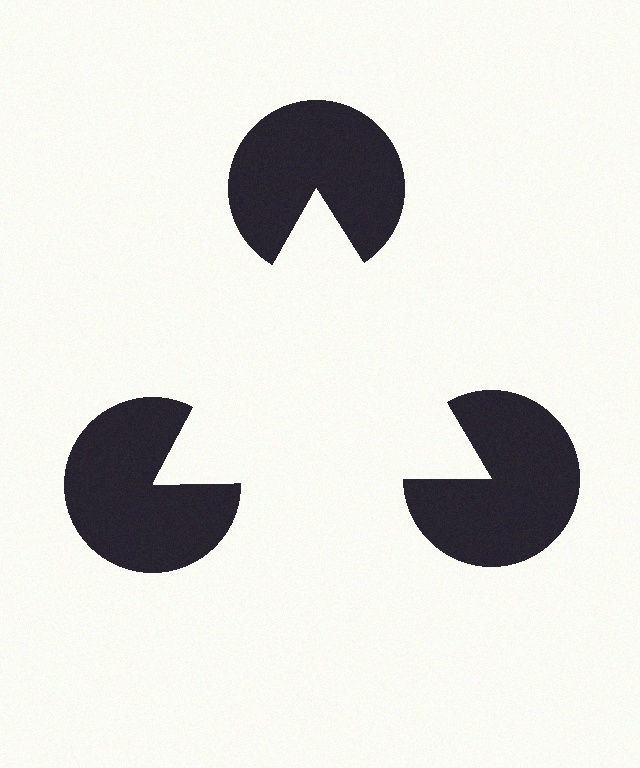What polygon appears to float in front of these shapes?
An illusory triangle — its edges are inferred from the aligned wedge cuts in the pac-man discs, not physically drawn.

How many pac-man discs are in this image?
There are 3 — one at each vertex of the illusory triangle.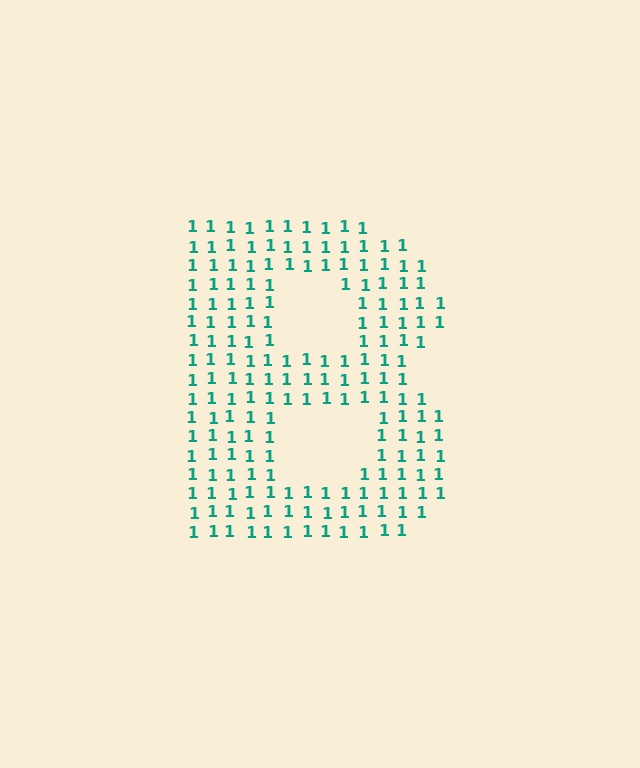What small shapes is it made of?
It is made of small digit 1's.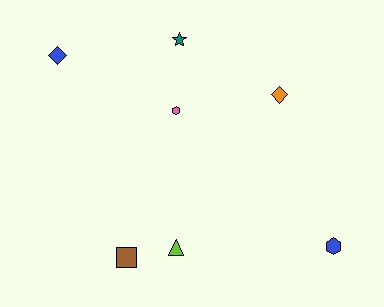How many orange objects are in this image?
There is 1 orange object.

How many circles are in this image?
There are no circles.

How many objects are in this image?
There are 7 objects.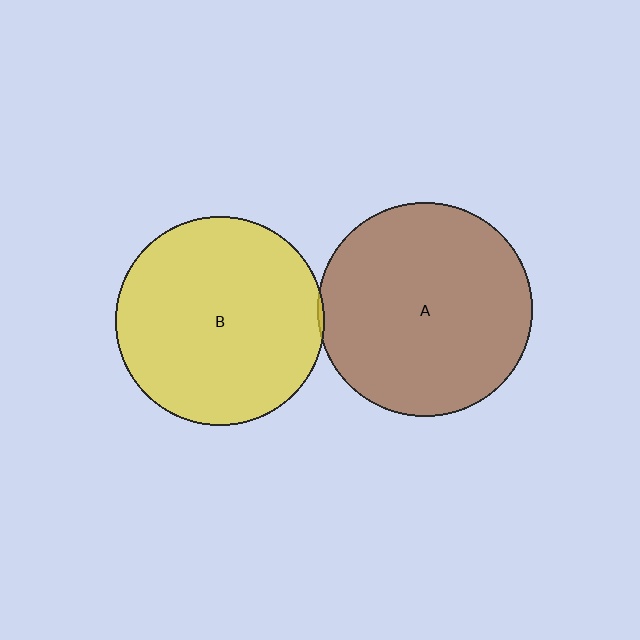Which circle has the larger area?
Circle A (brown).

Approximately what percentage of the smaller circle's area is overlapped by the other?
Approximately 5%.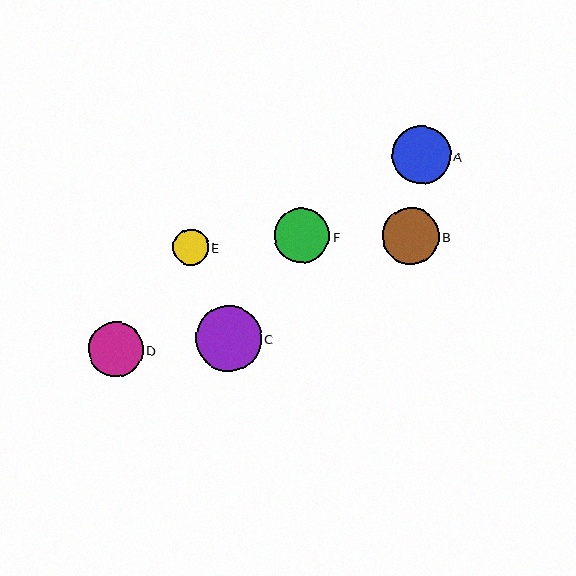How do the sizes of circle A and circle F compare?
Circle A and circle F are approximately the same size.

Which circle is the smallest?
Circle E is the smallest with a size of approximately 36 pixels.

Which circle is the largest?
Circle C is the largest with a size of approximately 66 pixels.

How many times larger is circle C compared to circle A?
Circle C is approximately 1.1 times the size of circle A.